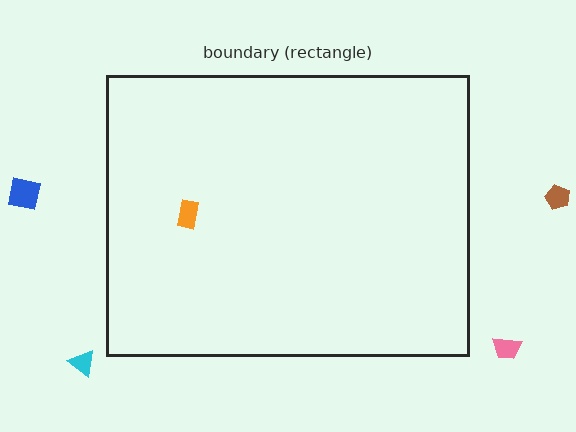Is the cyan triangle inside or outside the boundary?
Outside.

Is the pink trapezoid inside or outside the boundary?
Outside.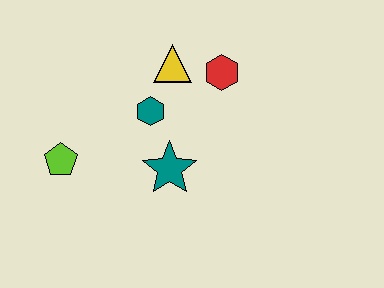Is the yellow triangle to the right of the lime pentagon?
Yes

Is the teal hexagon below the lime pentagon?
No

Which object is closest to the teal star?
The teal hexagon is closest to the teal star.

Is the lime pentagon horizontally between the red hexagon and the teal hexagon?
No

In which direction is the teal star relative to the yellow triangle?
The teal star is below the yellow triangle.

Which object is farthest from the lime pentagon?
The red hexagon is farthest from the lime pentagon.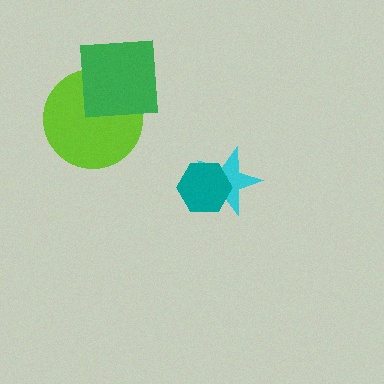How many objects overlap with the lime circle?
1 object overlaps with the lime circle.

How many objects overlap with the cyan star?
1 object overlaps with the cyan star.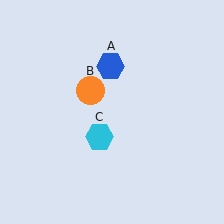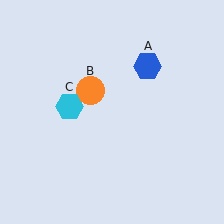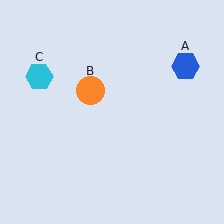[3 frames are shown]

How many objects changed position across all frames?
2 objects changed position: blue hexagon (object A), cyan hexagon (object C).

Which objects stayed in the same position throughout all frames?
Orange circle (object B) remained stationary.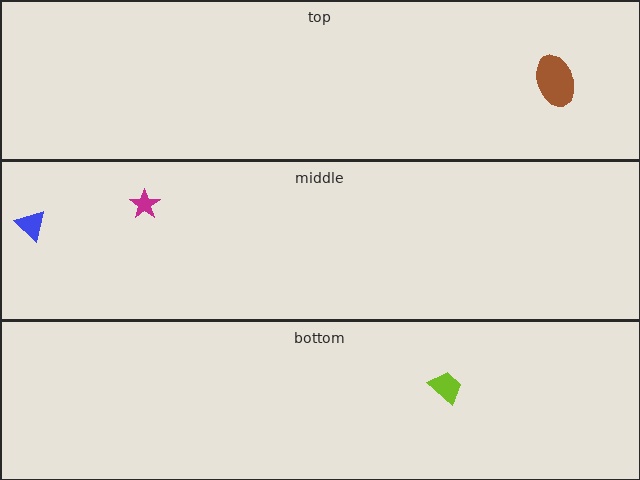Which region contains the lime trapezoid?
The bottom region.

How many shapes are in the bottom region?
1.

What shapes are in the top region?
The brown ellipse.